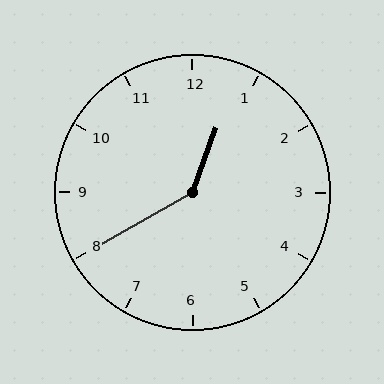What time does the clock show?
12:40.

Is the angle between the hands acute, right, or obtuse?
It is obtuse.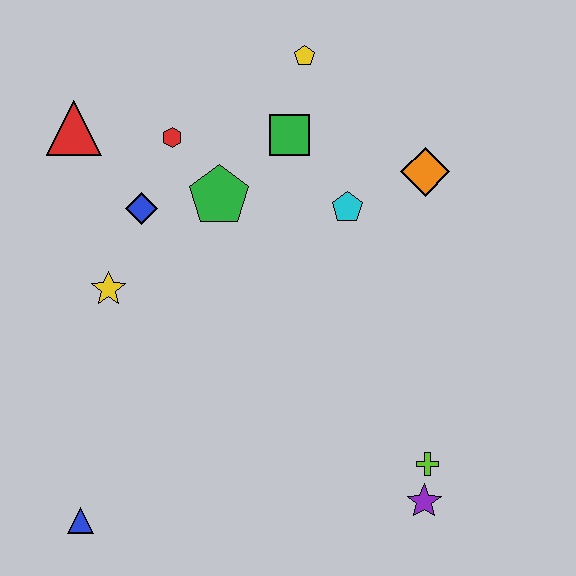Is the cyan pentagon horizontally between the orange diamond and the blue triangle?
Yes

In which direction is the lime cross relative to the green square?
The lime cross is below the green square.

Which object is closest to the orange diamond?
The cyan pentagon is closest to the orange diamond.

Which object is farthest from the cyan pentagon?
The blue triangle is farthest from the cyan pentagon.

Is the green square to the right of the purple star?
No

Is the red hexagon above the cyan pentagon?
Yes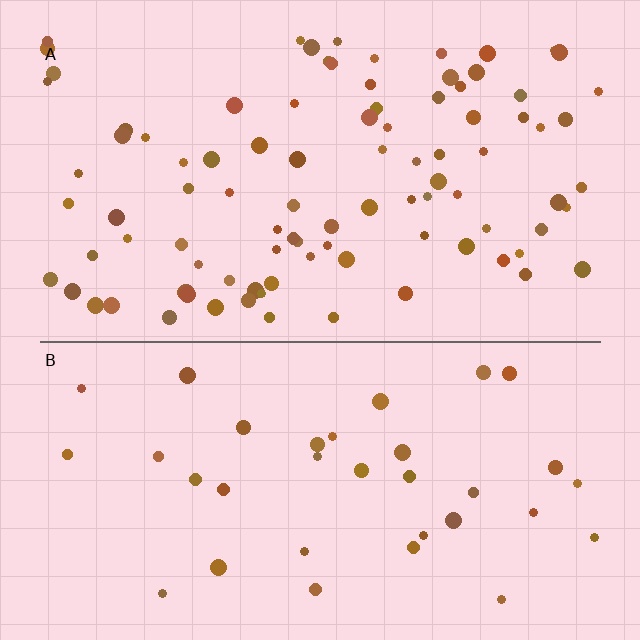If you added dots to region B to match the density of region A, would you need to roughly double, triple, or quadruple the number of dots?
Approximately triple.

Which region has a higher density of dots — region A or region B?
A (the top).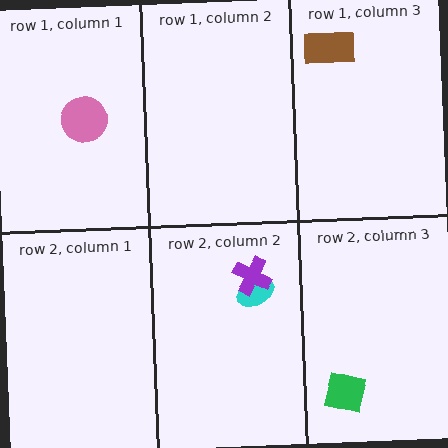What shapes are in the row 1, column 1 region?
The pink circle.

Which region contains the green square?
The row 2, column 3 region.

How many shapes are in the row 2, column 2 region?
2.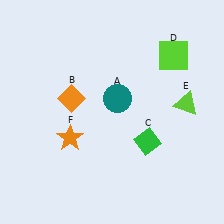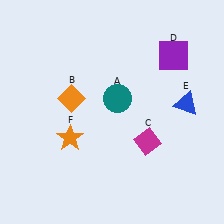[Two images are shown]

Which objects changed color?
C changed from green to magenta. D changed from lime to purple. E changed from lime to blue.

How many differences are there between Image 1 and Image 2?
There are 3 differences between the two images.